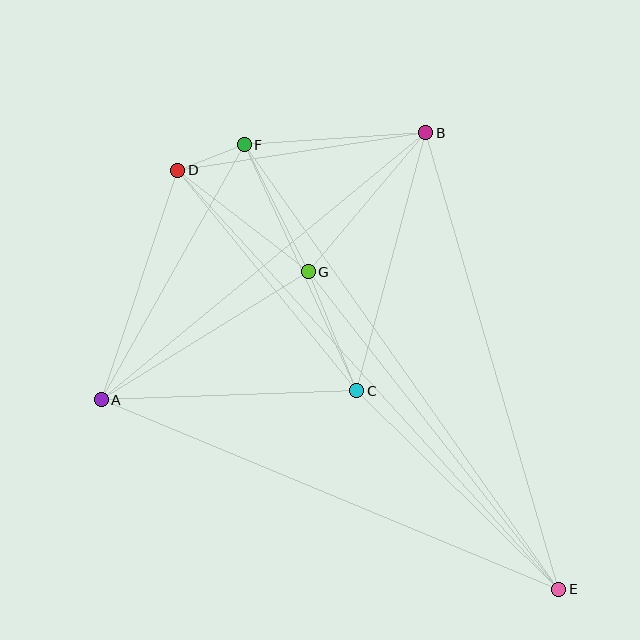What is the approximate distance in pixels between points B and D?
The distance between B and D is approximately 251 pixels.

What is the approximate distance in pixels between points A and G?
The distance between A and G is approximately 244 pixels.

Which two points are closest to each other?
Points D and F are closest to each other.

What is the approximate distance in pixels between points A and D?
The distance between A and D is approximately 242 pixels.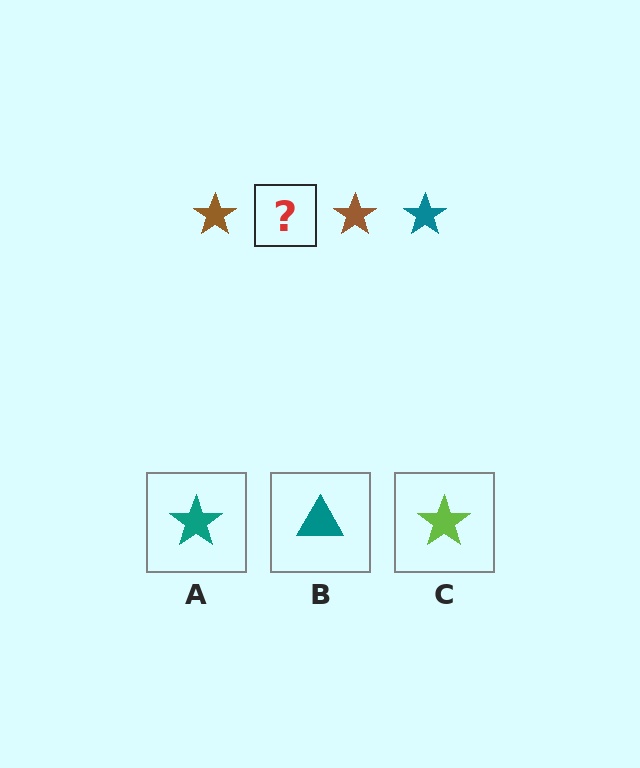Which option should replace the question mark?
Option A.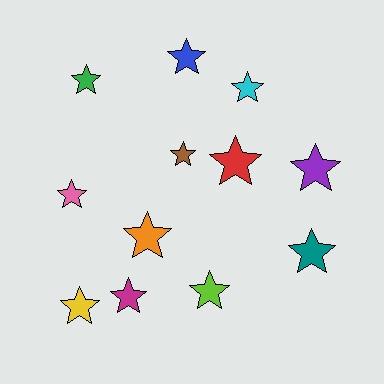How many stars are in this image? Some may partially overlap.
There are 12 stars.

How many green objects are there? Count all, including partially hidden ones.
There is 1 green object.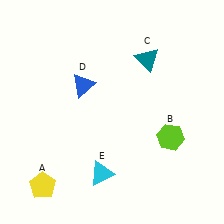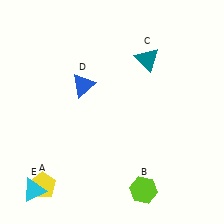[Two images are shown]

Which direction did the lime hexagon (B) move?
The lime hexagon (B) moved down.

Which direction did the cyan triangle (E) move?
The cyan triangle (E) moved left.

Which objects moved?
The objects that moved are: the lime hexagon (B), the cyan triangle (E).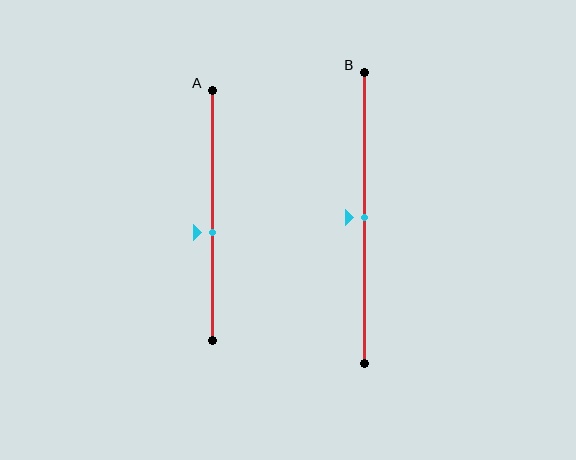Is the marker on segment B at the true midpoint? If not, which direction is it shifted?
Yes, the marker on segment B is at the true midpoint.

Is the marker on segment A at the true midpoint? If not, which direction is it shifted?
No, the marker on segment A is shifted downward by about 7% of the segment length.